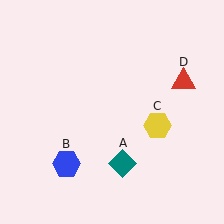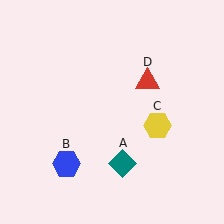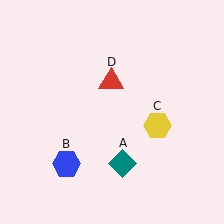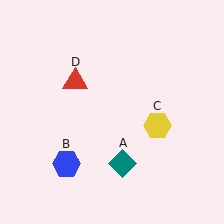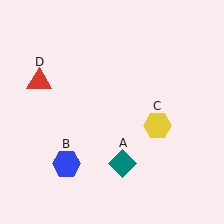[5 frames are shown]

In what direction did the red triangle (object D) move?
The red triangle (object D) moved left.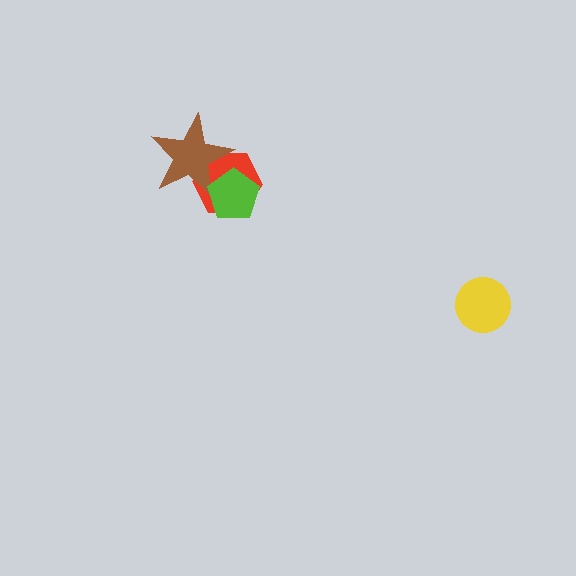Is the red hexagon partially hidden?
Yes, it is partially covered by another shape.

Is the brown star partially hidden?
Yes, it is partially covered by another shape.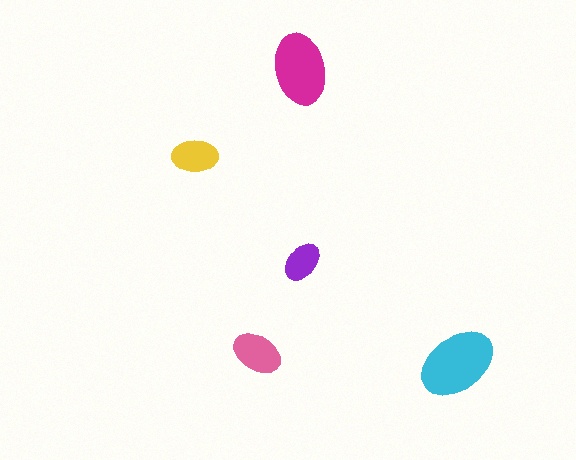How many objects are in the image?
There are 5 objects in the image.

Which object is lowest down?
The cyan ellipse is bottommost.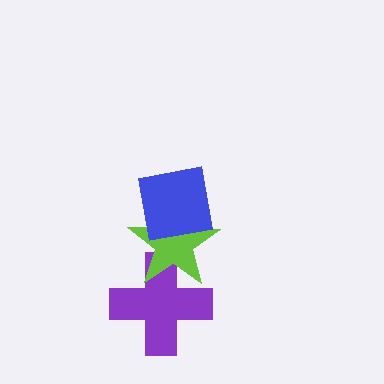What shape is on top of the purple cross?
The lime star is on top of the purple cross.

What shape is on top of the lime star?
The blue square is on top of the lime star.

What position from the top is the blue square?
The blue square is 1st from the top.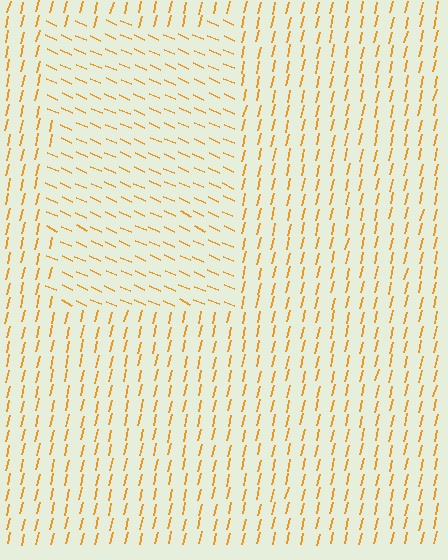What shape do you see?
I see a rectangle.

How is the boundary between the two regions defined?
The boundary is defined purely by a change in line orientation (approximately 79 degrees difference). All lines are the same color and thickness.